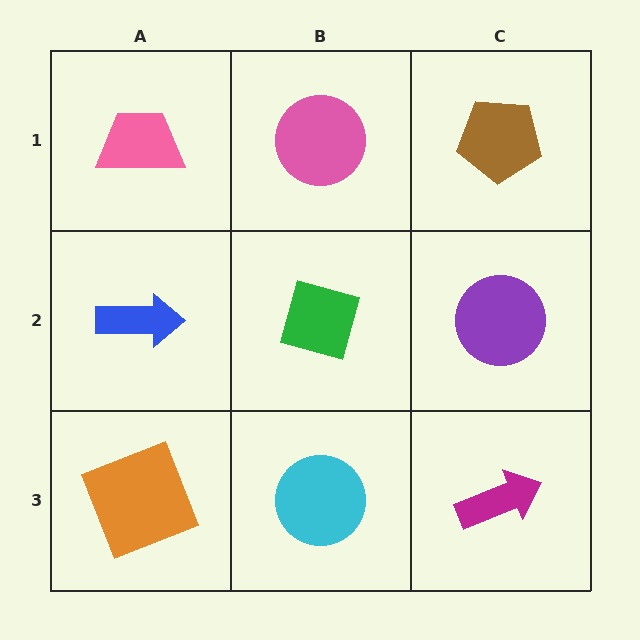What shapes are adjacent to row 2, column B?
A pink circle (row 1, column B), a cyan circle (row 3, column B), a blue arrow (row 2, column A), a purple circle (row 2, column C).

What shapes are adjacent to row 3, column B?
A green diamond (row 2, column B), an orange square (row 3, column A), a magenta arrow (row 3, column C).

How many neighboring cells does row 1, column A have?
2.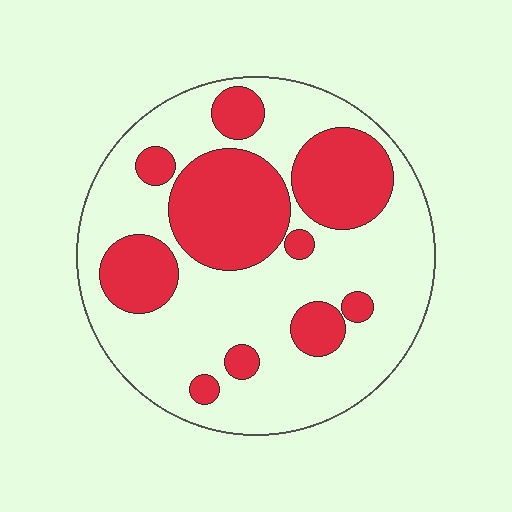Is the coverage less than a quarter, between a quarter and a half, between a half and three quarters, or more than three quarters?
Between a quarter and a half.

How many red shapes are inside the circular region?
10.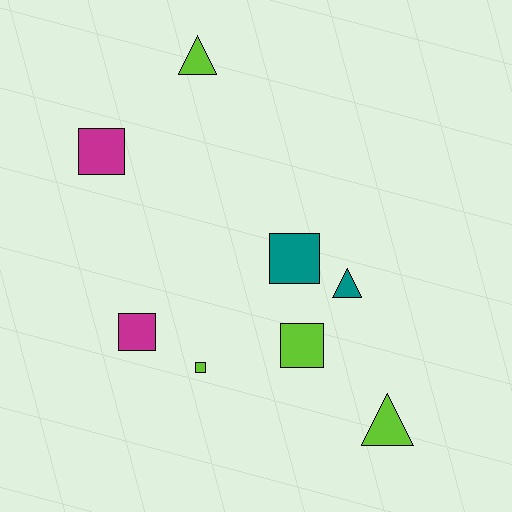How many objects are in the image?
There are 8 objects.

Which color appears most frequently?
Lime, with 4 objects.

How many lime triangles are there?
There are 2 lime triangles.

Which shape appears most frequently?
Square, with 5 objects.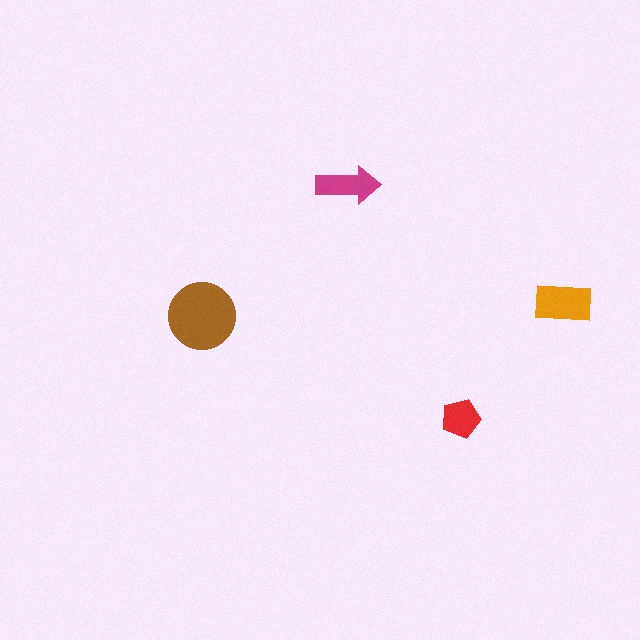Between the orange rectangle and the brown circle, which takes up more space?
The brown circle.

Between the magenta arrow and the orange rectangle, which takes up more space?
The orange rectangle.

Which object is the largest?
The brown circle.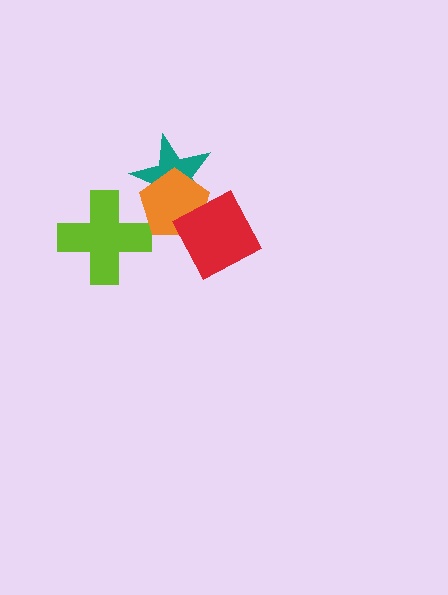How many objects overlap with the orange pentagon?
2 objects overlap with the orange pentagon.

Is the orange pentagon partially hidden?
Yes, it is partially covered by another shape.